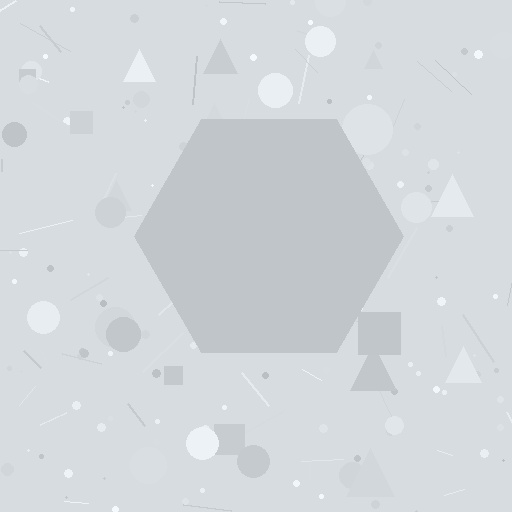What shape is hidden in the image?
A hexagon is hidden in the image.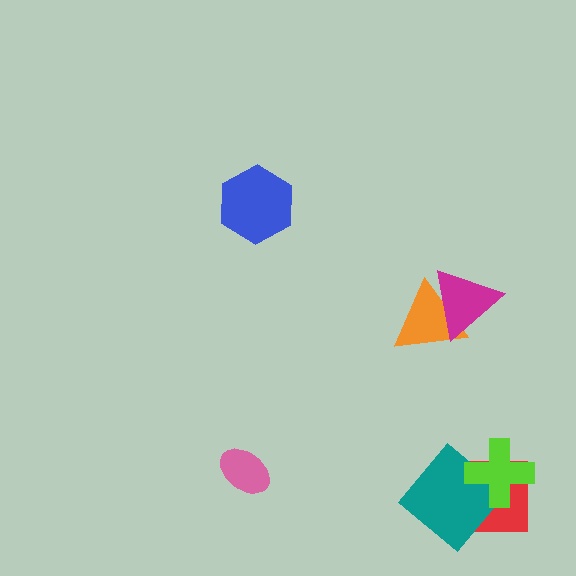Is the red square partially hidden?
Yes, it is partially covered by another shape.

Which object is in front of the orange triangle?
The magenta triangle is in front of the orange triangle.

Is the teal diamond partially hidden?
Yes, it is partially covered by another shape.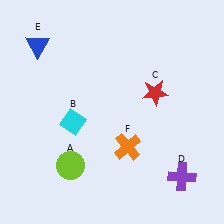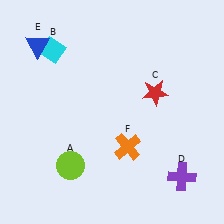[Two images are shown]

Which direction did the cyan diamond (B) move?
The cyan diamond (B) moved up.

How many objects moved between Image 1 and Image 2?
1 object moved between the two images.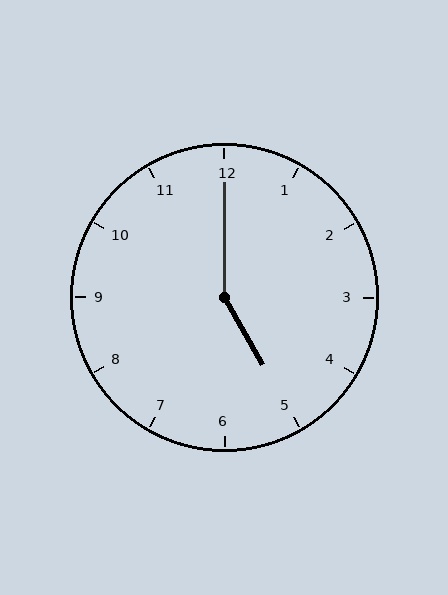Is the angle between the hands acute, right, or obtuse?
It is obtuse.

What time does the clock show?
5:00.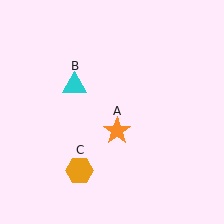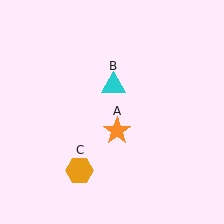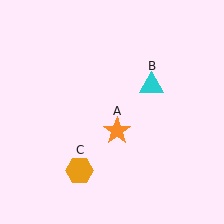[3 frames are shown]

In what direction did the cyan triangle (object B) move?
The cyan triangle (object B) moved right.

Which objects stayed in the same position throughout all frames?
Orange star (object A) and orange hexagon (object C) remained stationary.